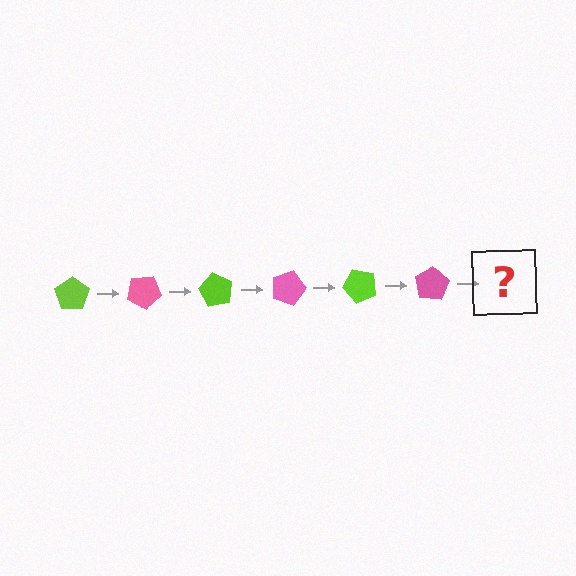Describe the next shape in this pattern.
It should be a lime pentagon, rotated 180 degrees from the start.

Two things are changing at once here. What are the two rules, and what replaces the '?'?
The two rules are that it rotates 30 degrees each step and the color cycles through lime and pink. The '?' should be a lime pentagon, rotated 180 degrees from the start.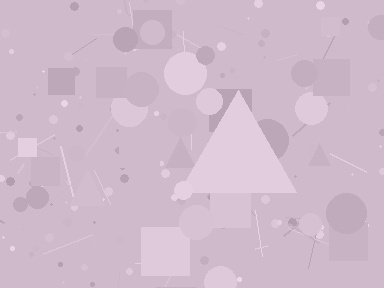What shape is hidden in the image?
A triangle is hidden in the image.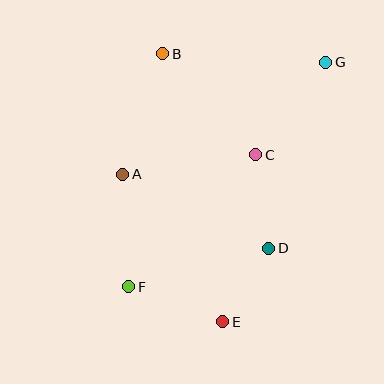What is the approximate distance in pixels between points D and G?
The distance between D and G is approximately 194 pixels.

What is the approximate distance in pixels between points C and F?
The distance between C and F is approximately 183 pixels.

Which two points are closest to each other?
Points D and E are closest to each other.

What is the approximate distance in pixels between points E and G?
The distance between E and G is approximately 279 pixels.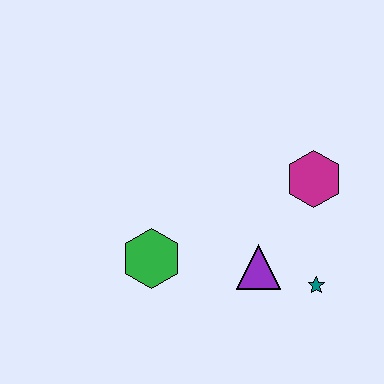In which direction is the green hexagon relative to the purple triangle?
The green hexagon is to the left of the purple triangle.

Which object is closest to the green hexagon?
The purple triangle is closest to the green hexagon.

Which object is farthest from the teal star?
The green hexagon is farthest from the teal star.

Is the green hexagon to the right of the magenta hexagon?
No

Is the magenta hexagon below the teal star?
No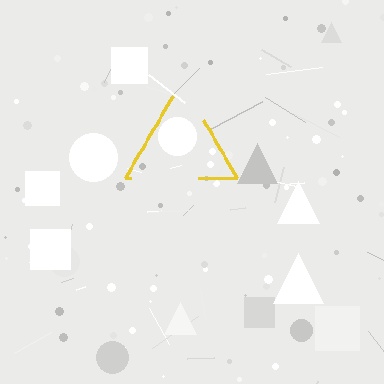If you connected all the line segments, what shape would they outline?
They would outline a triangle.